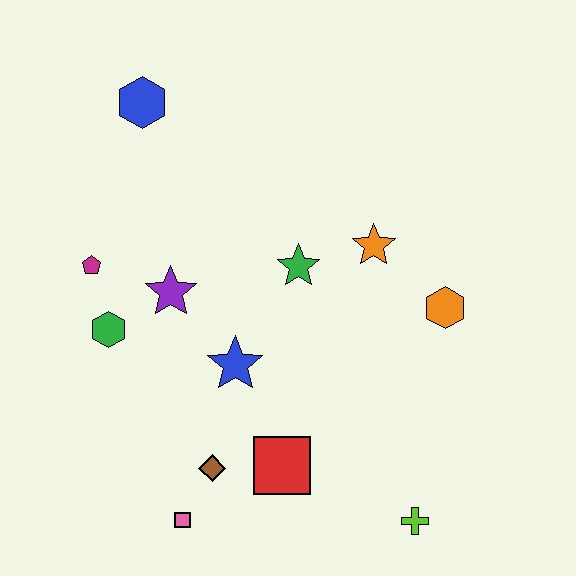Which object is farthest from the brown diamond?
The blue hexagon is farthest from the brown diamond.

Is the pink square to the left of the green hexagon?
No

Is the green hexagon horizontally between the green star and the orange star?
No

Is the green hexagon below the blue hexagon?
Yes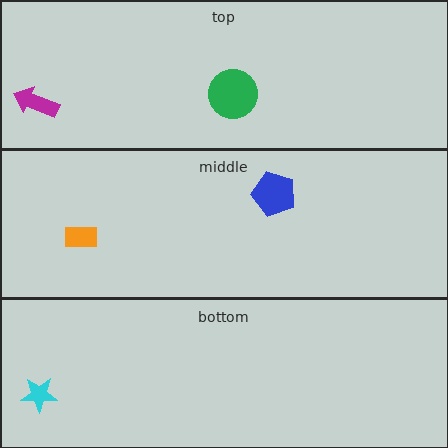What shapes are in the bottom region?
The cyan star.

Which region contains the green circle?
The top region.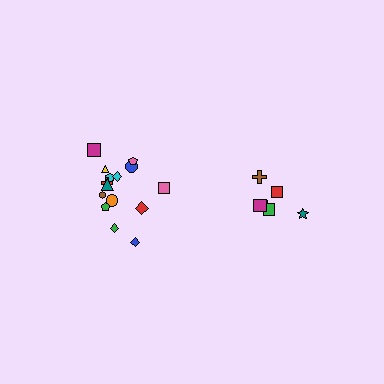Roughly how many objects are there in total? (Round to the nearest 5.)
Roughly 20 objects in total.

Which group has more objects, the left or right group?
The left group.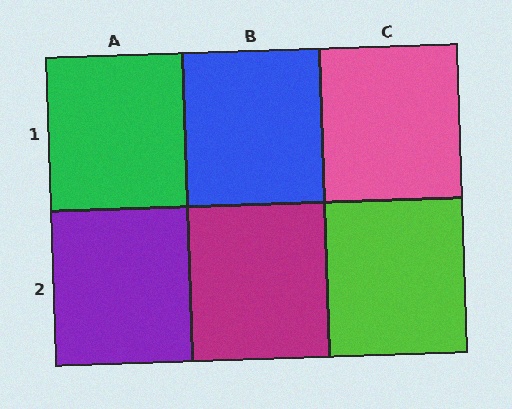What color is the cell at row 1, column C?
Pink.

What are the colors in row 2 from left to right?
Purple, magenta, lime.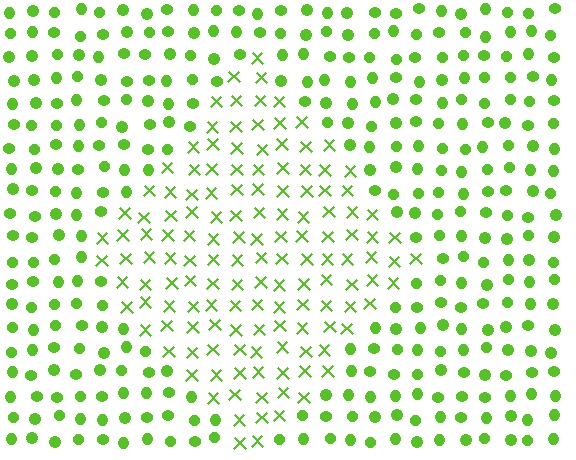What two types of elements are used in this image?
The image uses X marks inside the diamond region and circles outside it.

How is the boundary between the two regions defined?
The boundary is defined by a change in element shape: X marks inside vs. circles outside. All elements share the same color and spacing.